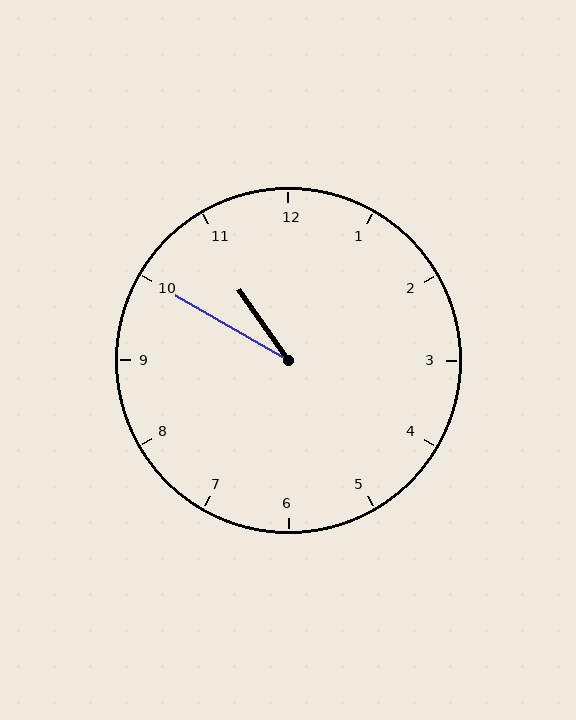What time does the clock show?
10:50.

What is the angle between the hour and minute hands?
Approximately 25 degrees.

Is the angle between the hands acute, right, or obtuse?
It is acute.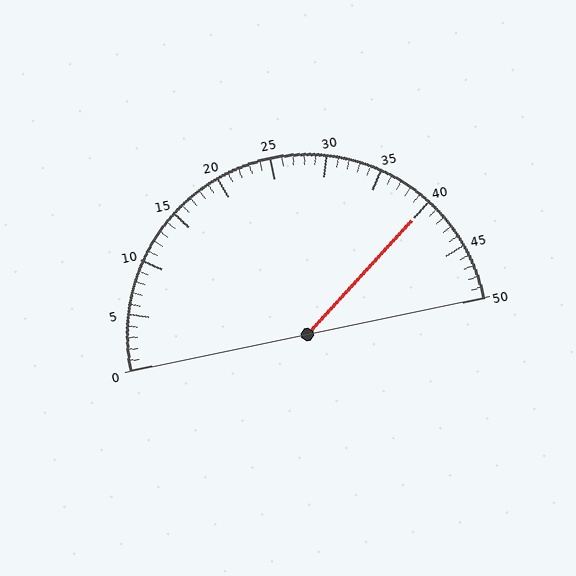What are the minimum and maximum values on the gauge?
The gauge ranges from 0 to 50.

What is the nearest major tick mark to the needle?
The nearest major tick mark is 40.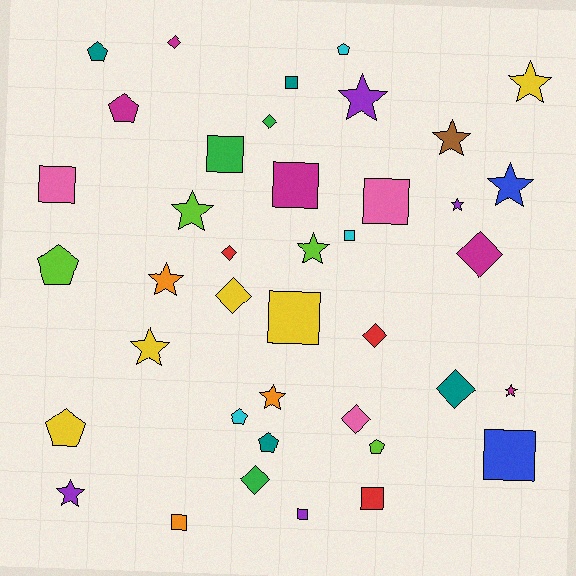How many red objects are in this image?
There are 3 red objects.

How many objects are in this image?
There are 40 objects.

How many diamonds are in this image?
There are 9 diamonds.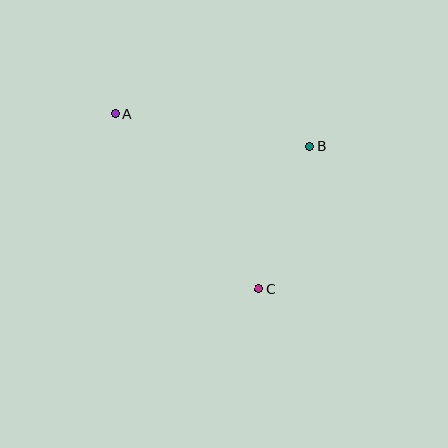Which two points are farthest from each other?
Points A and C are farthest from each other.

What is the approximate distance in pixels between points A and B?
The distance between A and B is approximately 197 pixels.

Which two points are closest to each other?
Points B and C are closest to each other.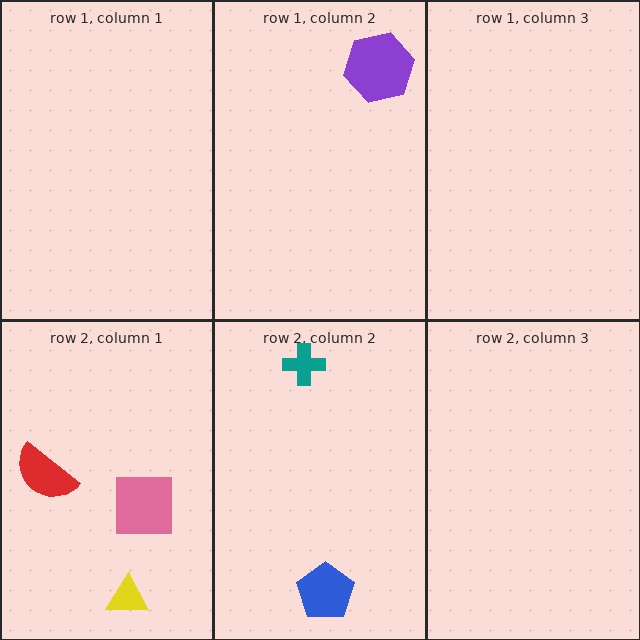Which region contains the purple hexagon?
The row 1, column 2 region.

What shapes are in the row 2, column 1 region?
The red semicircle, the yellow triangle, the pink square.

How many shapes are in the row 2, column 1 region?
3.